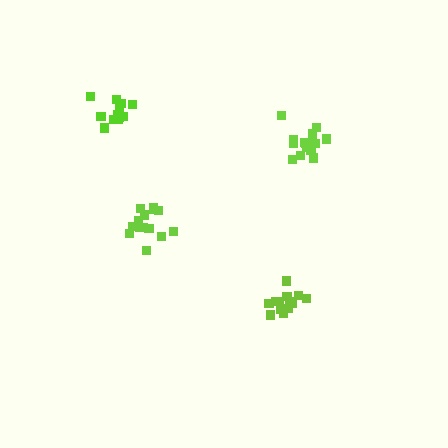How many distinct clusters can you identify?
There are 4 distinct clusters.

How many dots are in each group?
Group 1: 12 dots, Group 2: 17 dots, Group 3: 16 dots, Group 4: 15 dots (60 total).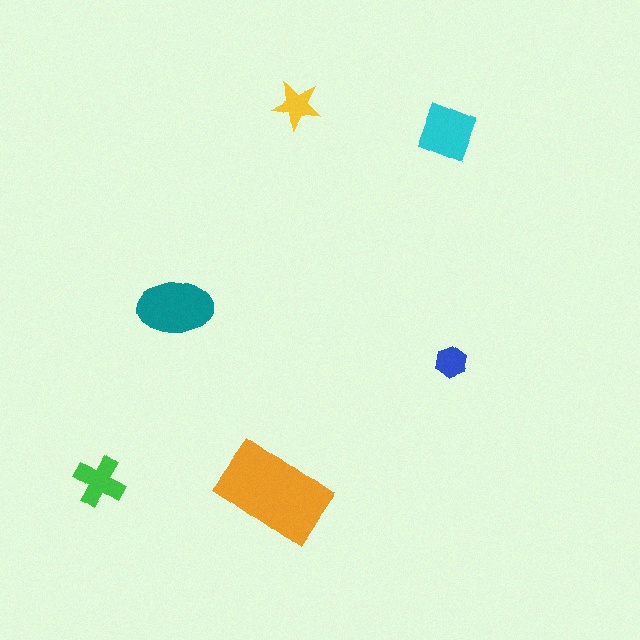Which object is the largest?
The orange rectangle.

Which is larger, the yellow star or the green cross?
The green cross.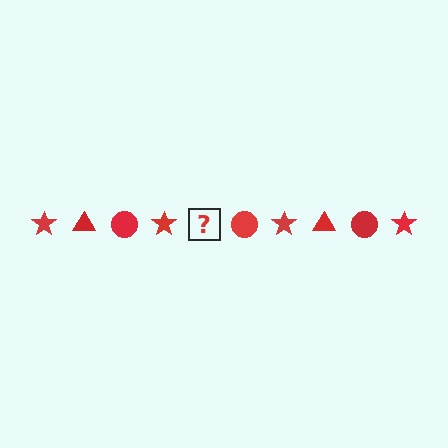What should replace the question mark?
The question mark should be replaced with a red triangle.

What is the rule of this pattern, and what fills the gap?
The rule is that the pattern cycles through star, triangle, circle shapes in red. The gap should be filled with a red triangle.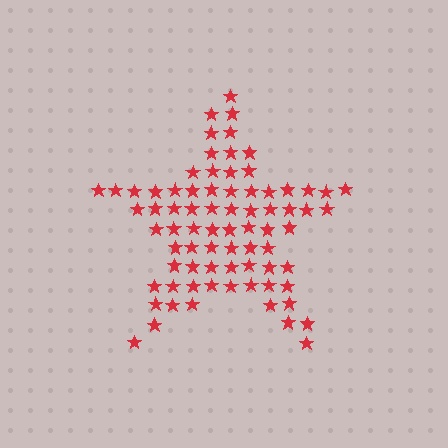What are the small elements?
The small elements are stars.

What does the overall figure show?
The overall figure shows a star.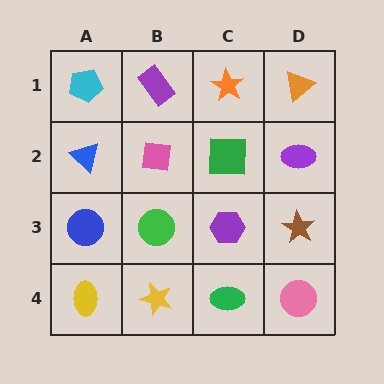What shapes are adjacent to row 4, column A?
A blue circle (row 3, column A), a yellow star (row 4, column B).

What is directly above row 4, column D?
A brown star.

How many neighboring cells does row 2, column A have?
3.